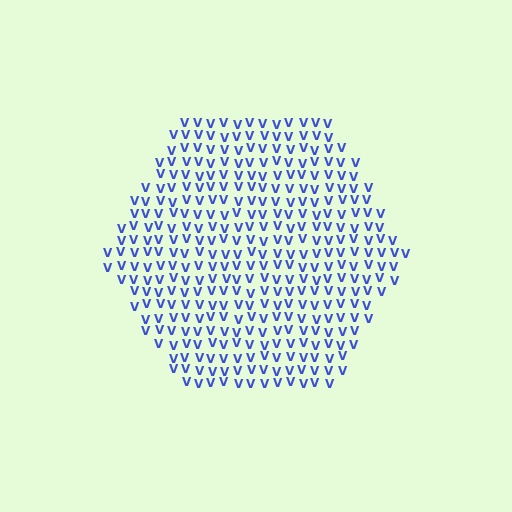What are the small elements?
The small elements are letter V's.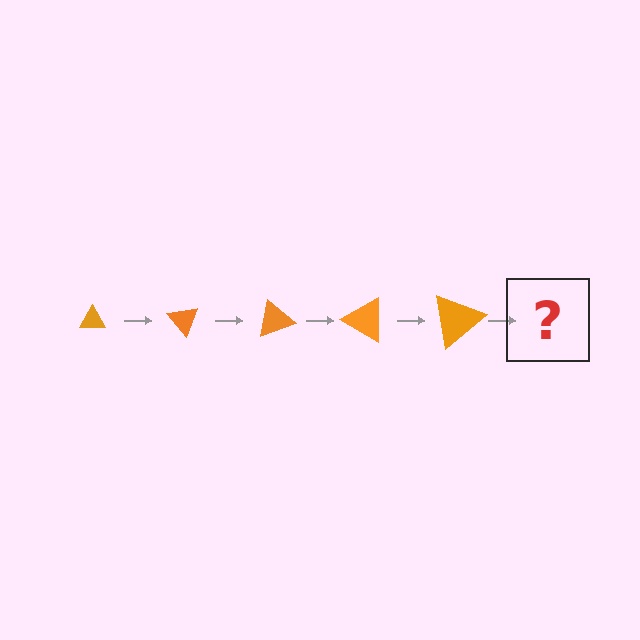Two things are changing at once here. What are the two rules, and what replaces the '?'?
The two rules are that the triangle grows larger each step and it rotates 50 degrees each step. The '?' should be a triangle, larger than the previous one and rotated 250 degrees from the start.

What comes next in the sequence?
The next element should be a triangle, larger than the previous one and rotated 250 degrees from the start.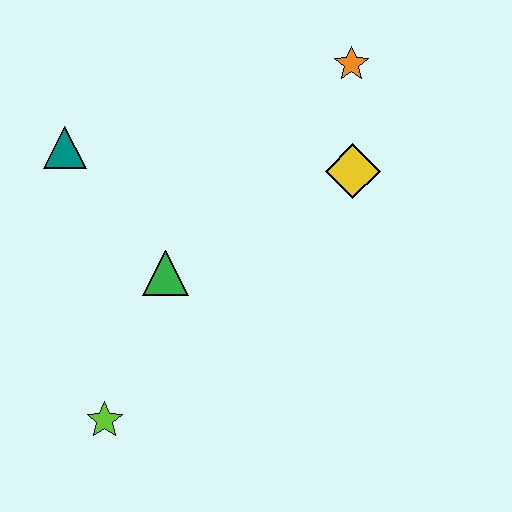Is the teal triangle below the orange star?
Yes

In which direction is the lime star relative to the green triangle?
The lime star is below the green triangle.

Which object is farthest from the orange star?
The lime star is farthest from the orange star.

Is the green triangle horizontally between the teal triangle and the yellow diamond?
Yes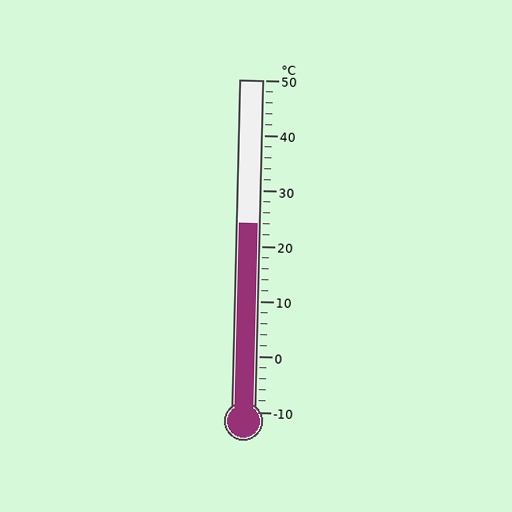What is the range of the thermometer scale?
The thermometer scale ranges from -10°C to 50°C.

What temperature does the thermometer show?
The thermometer shows approximately 24°C.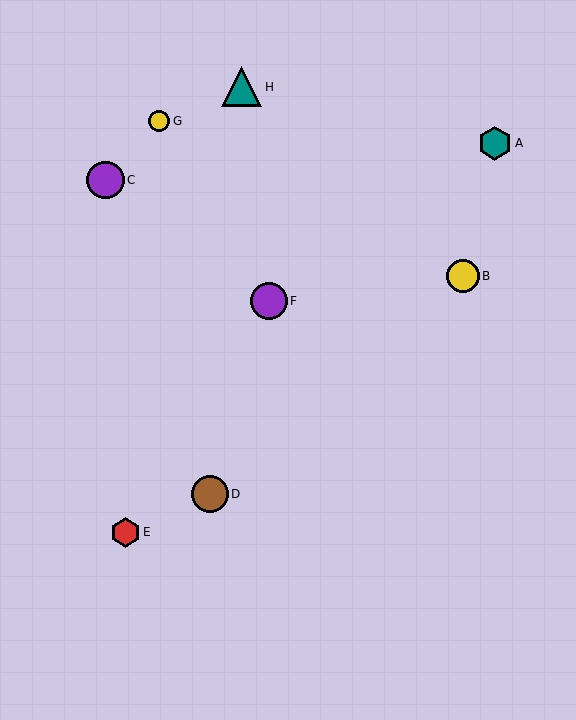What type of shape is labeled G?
Shape G is a yellow circle.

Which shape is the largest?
The teal triangle (labeled H) is the largest.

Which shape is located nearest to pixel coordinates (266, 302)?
The purple circle (labeled F) at (269, 301) is nearest to that location.